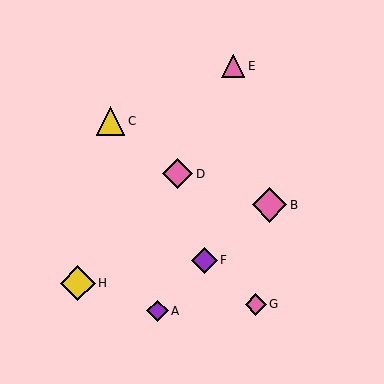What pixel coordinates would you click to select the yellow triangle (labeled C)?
Click at (111, 121) to select the yellow triangle C.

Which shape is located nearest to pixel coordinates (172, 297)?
The purple diamond (labeled A) at (158, 311) is nearest to that location.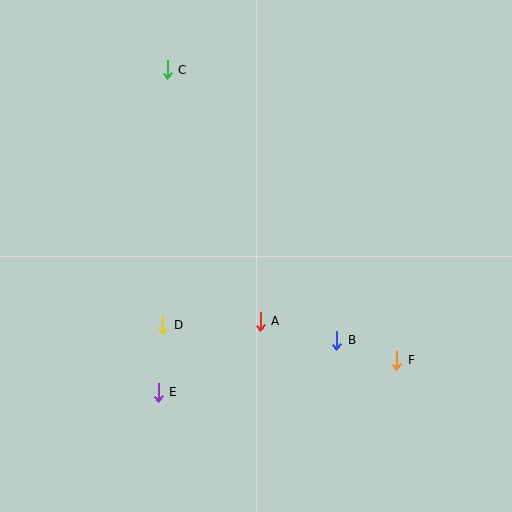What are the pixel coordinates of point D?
Point D is at (163, 325).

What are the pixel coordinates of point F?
Point F is at (397, 361).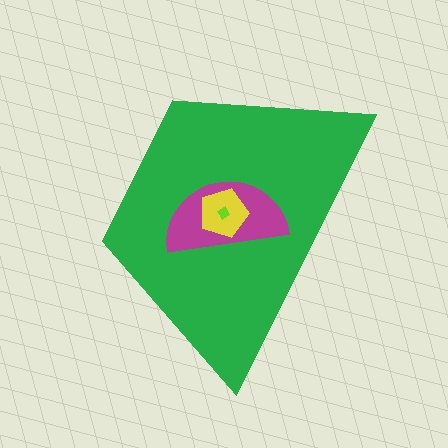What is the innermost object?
The lime diamond.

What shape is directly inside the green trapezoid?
The magenta semicircle.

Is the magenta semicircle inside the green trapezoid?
Yes.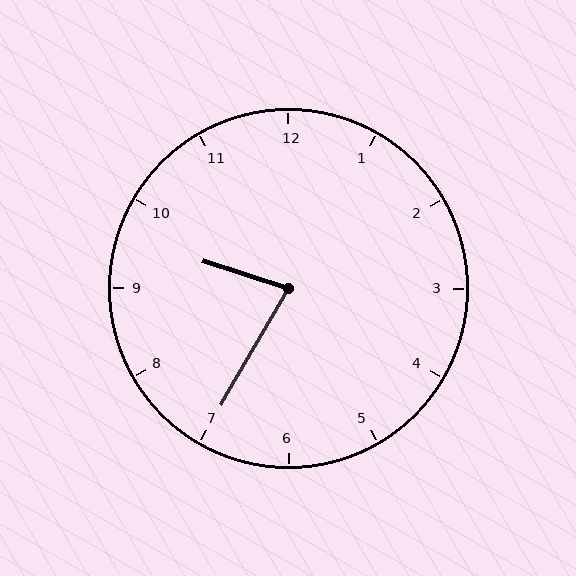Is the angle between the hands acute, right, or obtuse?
It is acute.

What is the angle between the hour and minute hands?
Approximately 78 degrees.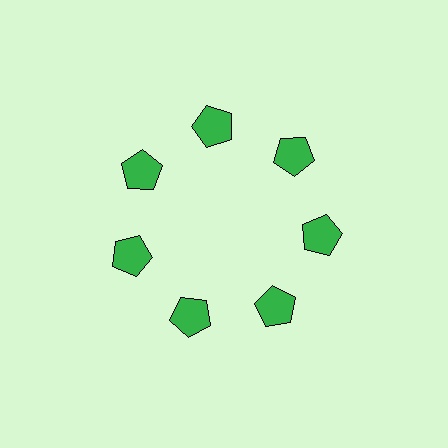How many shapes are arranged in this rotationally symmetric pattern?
There are 7 shapes, arranged in 7 groups of 1.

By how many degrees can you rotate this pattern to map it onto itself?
The pattern maps onto itself every 51 degrees of rotation.